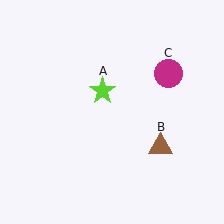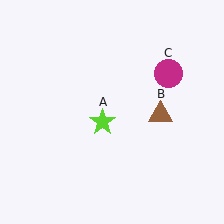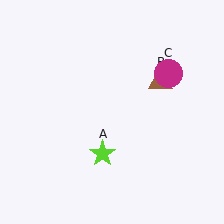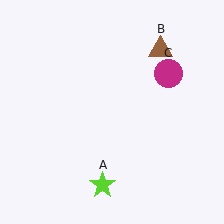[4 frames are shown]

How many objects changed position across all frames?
2 objects changed position: lime star (object A), brown triangle (object B).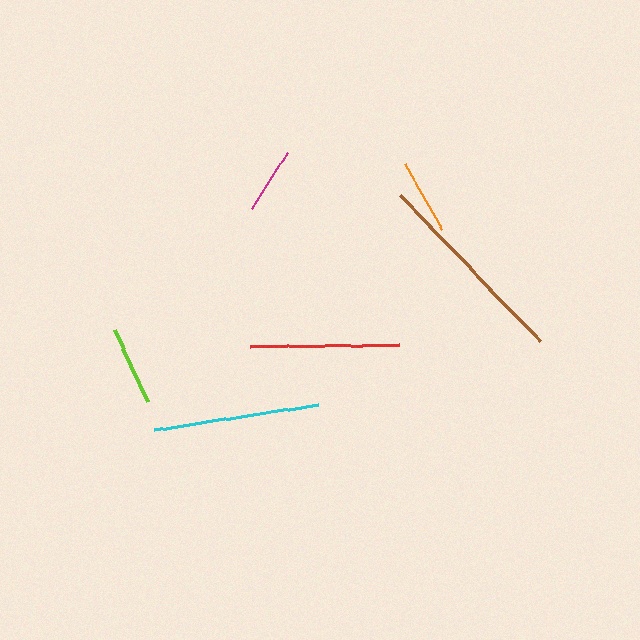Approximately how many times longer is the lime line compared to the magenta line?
The lime line is approximately 1.2 times the length of the magenta line.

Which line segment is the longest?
The brown line is the longest at approximately 201 pixels.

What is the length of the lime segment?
The lime segment is approximately 80 pixels long.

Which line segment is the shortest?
The magenta line is the shortest at approximately 66 pixels.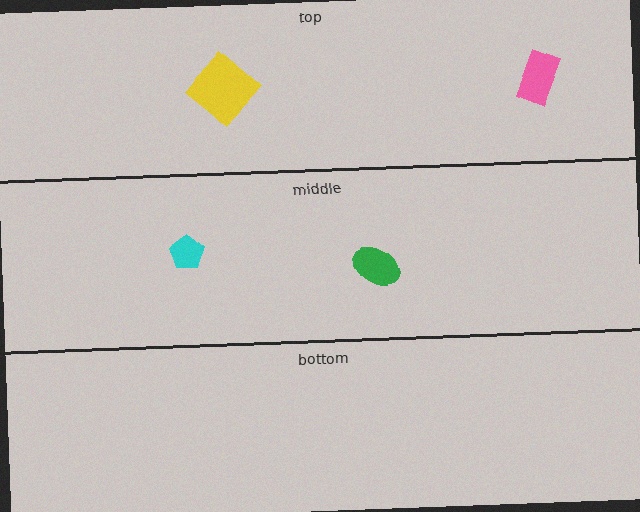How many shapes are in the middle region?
2.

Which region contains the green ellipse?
The middle region.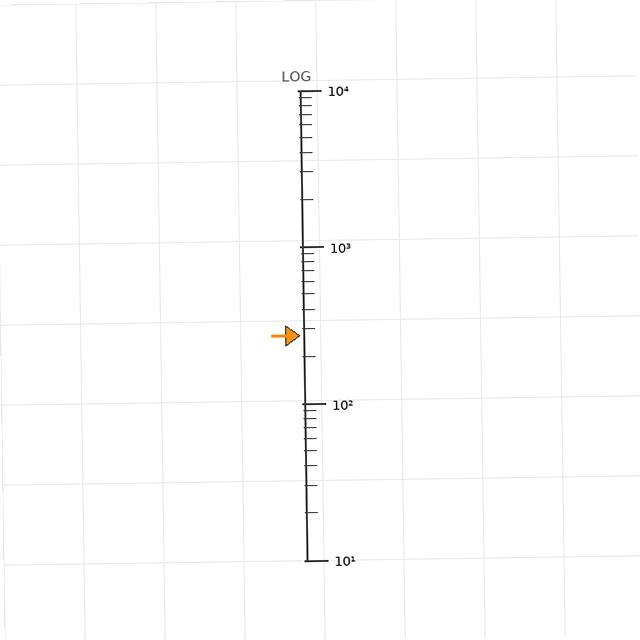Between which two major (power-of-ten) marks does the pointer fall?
The pointer is between 100 and 1000.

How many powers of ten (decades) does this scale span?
The scale spans 3 decades, from 10 to 10000.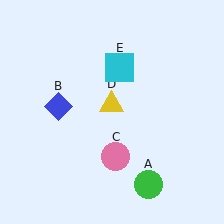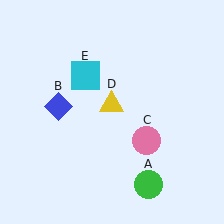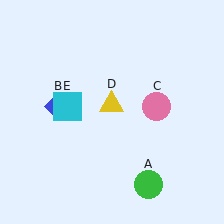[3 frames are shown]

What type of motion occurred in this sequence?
The pink circle (object C), cyan square (object E) rotated counterclockwise around the center of the scene.